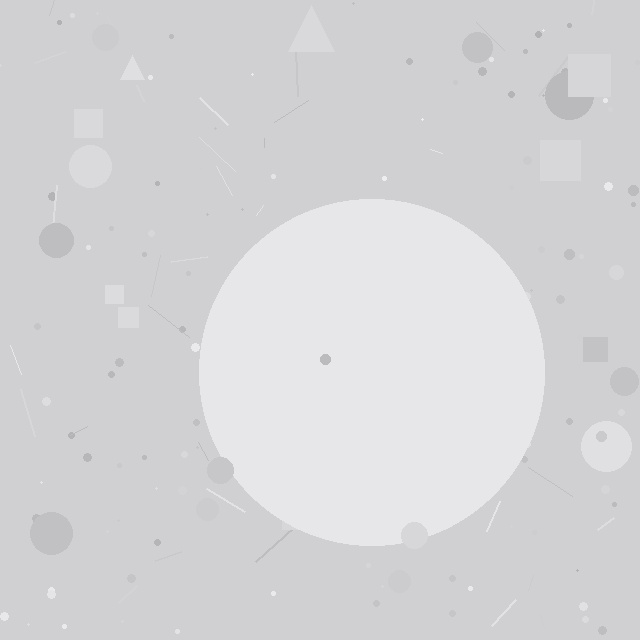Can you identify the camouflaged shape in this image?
The camouflaged shape is a circle.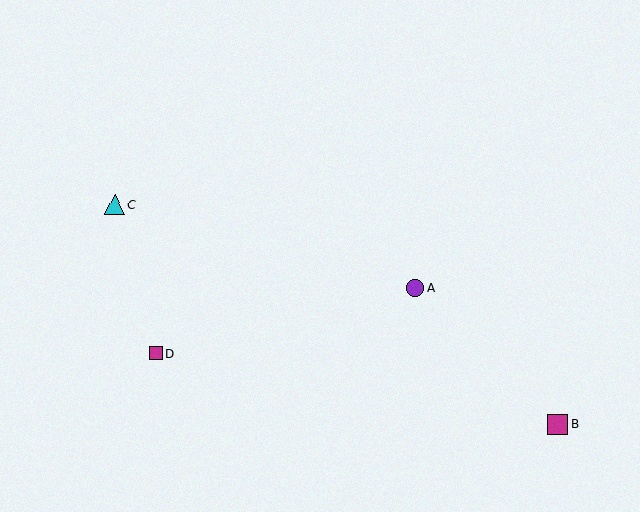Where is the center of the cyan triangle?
The center of the cyan triangle is at (115, 205).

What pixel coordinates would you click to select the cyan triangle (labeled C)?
Click at (115, 205) to select the cyan triangle C.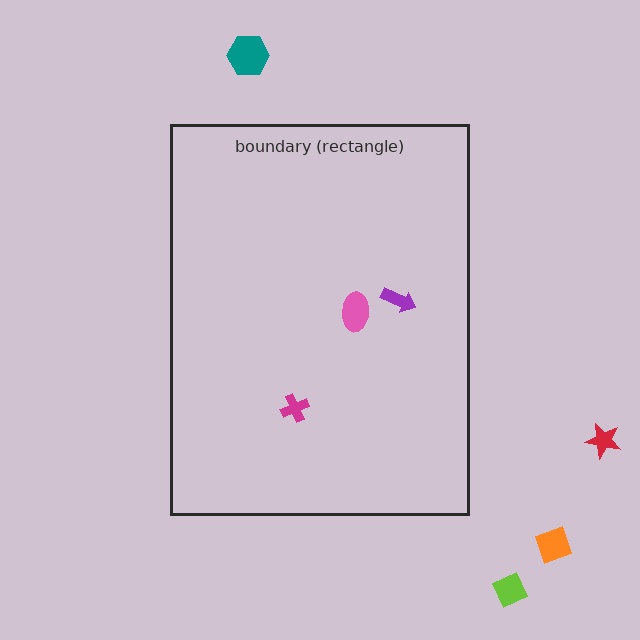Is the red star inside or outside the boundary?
Outside.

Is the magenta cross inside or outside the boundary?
Inside.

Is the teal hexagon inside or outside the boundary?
Outside.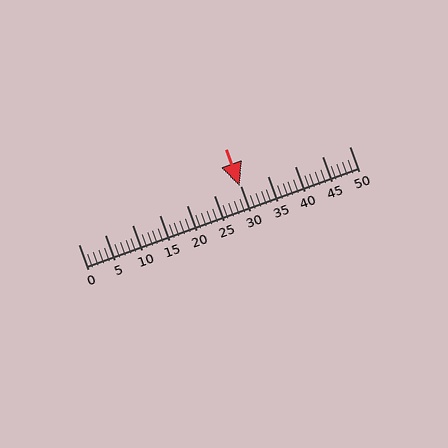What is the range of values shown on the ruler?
The ruler shows values from 0 to 50.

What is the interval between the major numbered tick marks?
The major tick marks are spaced 5 units apart.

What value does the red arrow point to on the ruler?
The red arrow points to approximately 30.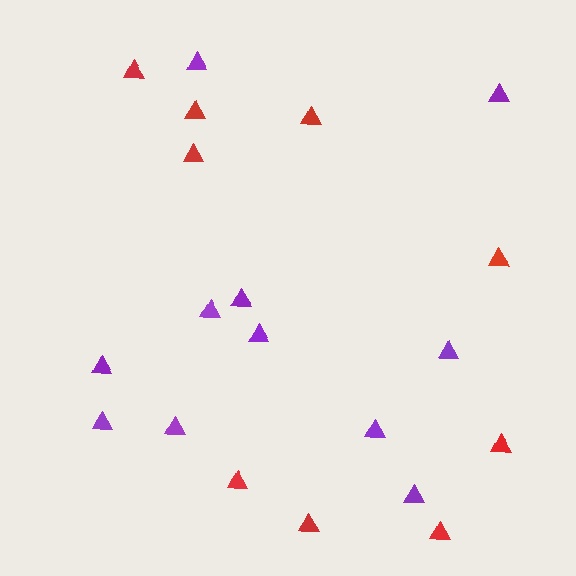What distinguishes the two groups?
There are 2 groups: one group of purple triangles (11) and one group of red triangles (9).